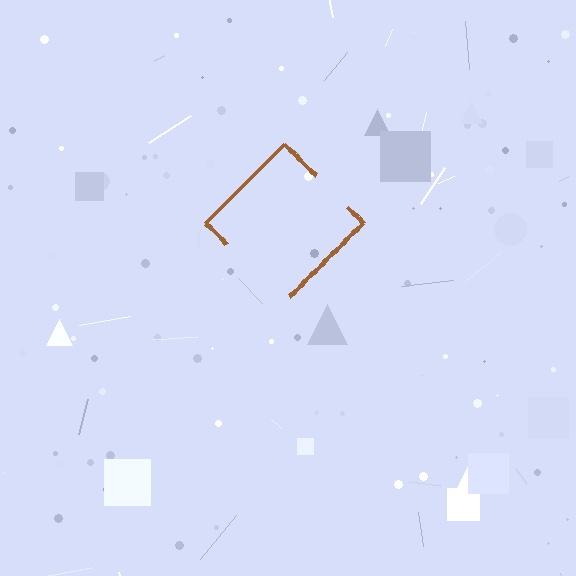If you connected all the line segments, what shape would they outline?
They would outline a diamond.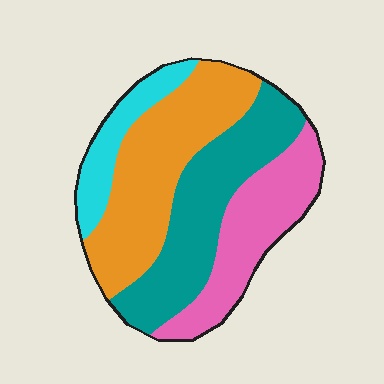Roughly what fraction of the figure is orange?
Orange takes up between a third and a half of the figure.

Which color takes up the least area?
Cyan, at roughly 10%.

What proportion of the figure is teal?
Teal covers about 30% of the figure.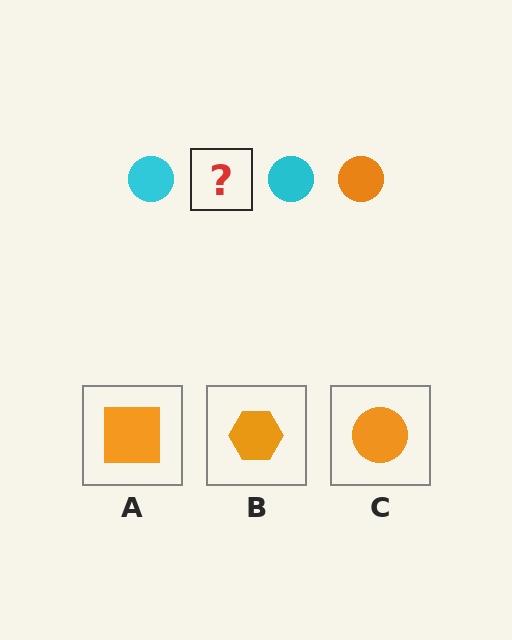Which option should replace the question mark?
Option C.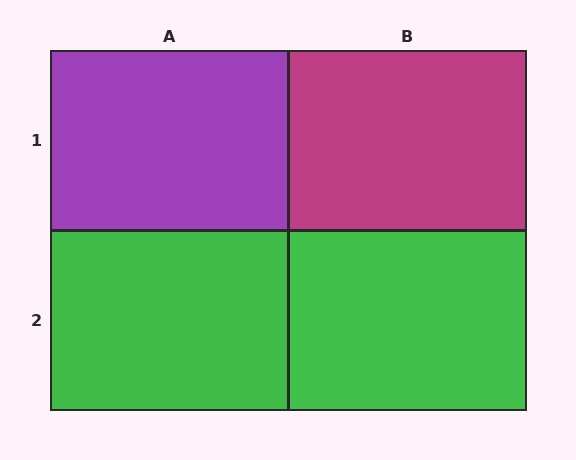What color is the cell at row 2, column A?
Green.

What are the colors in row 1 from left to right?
Purple, magenta.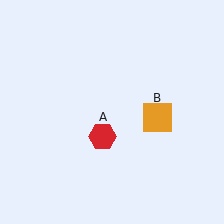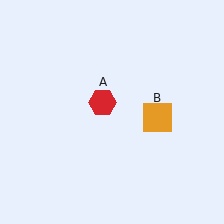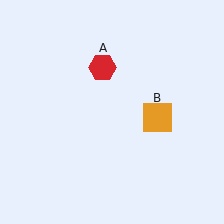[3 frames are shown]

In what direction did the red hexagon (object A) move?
The red hexagon (object A) moved up.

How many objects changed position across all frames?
1 object changed position: red hexagon (object A).